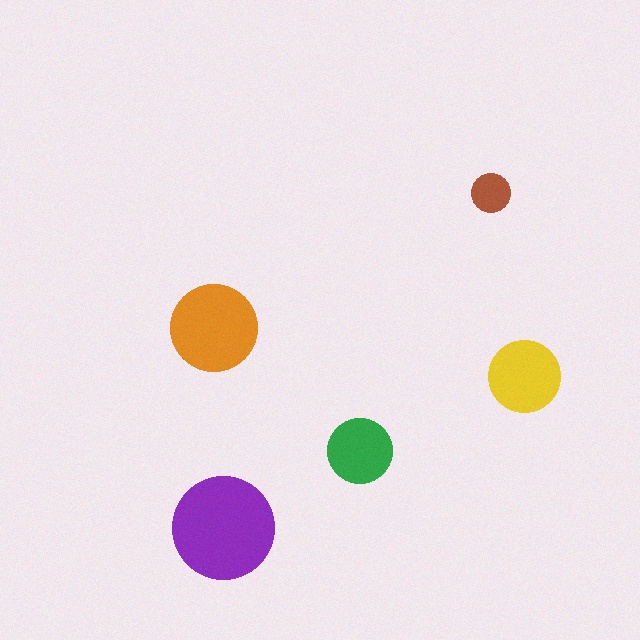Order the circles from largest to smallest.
the purple one, the orange one, the yellow one, the green one, the brown one.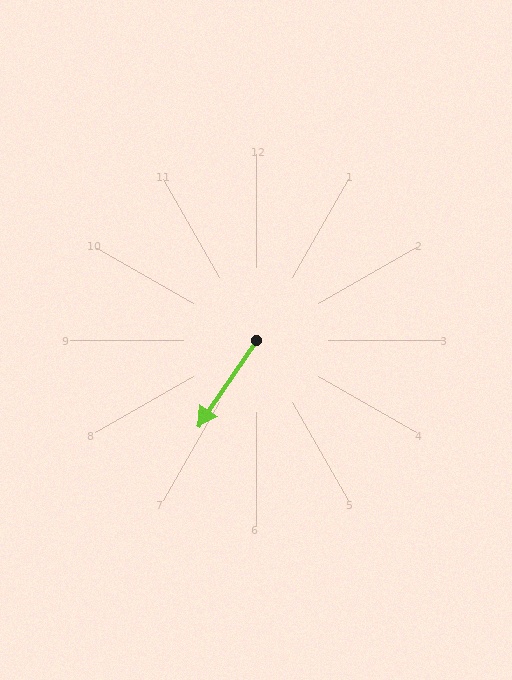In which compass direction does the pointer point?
Southwest.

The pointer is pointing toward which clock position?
Roughly 7 o'clock.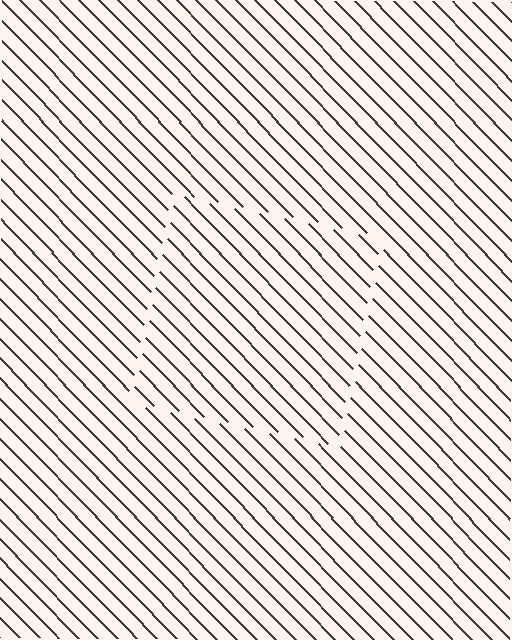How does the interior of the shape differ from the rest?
The interior of the shape contains the same grating, shifted by half a period — the contour is defined by the phase discontinuity where line-ends from the inner and outer gratings abut.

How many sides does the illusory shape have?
4 sides — the line-ends trace a square.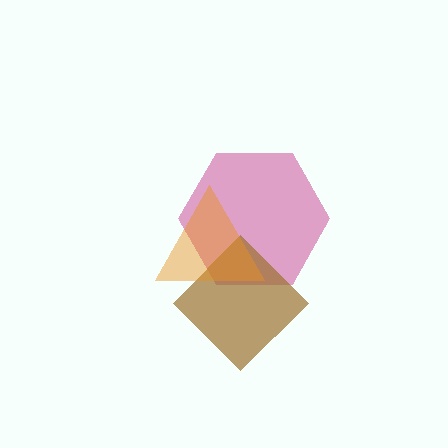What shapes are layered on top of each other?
The layered shapes are: a magenta hexagon, a brown diamond, an orange triangle.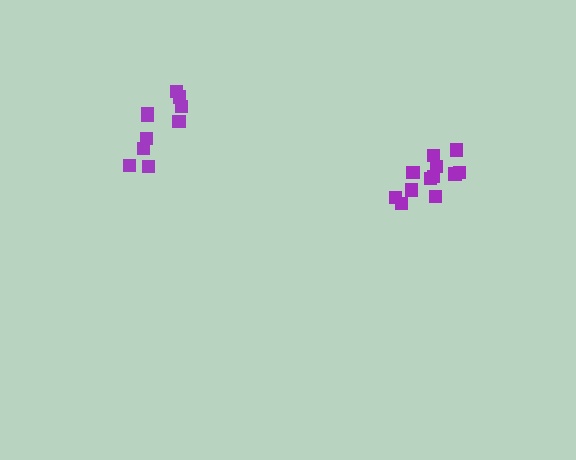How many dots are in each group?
Group 1: 10 dots, Group 2: 12 dots (22 total).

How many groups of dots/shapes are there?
There are 2 groups.